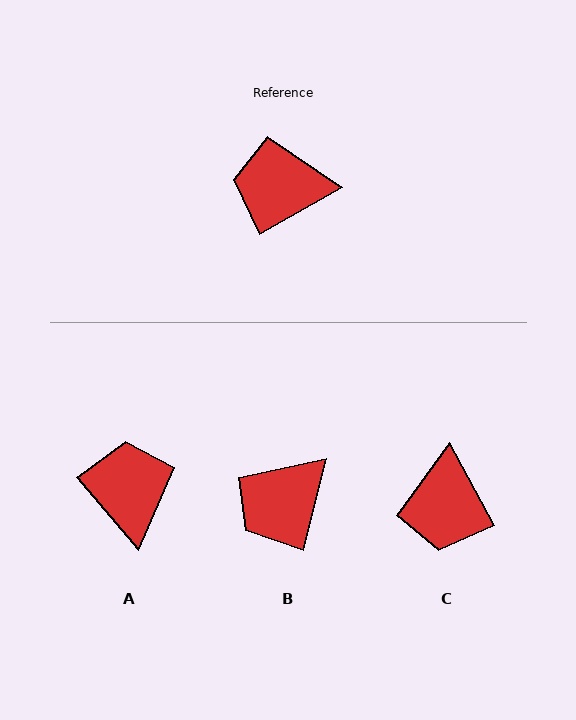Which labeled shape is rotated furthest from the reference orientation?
C, about 89 degrees away.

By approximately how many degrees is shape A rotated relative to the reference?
Approximately 79 degrees clockwise.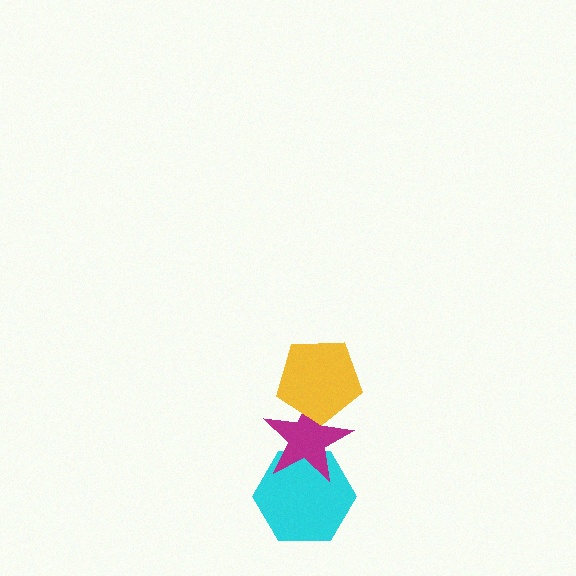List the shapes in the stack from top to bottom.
From top to bottom: the yellow pentagon, the magenta star, the cyan hexagon.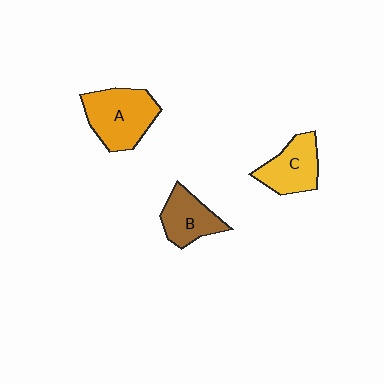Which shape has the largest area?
Shape A (orange).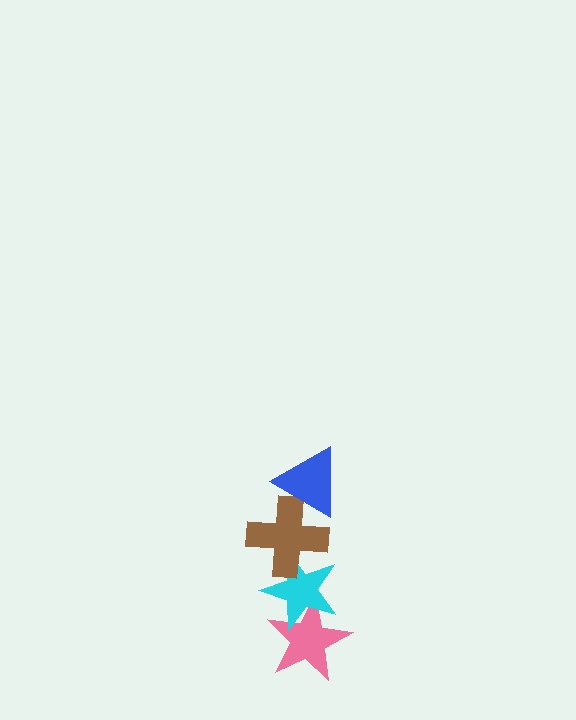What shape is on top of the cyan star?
The brown cross is on top of the cyan star.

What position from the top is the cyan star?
The cyan star is 3rd from the top.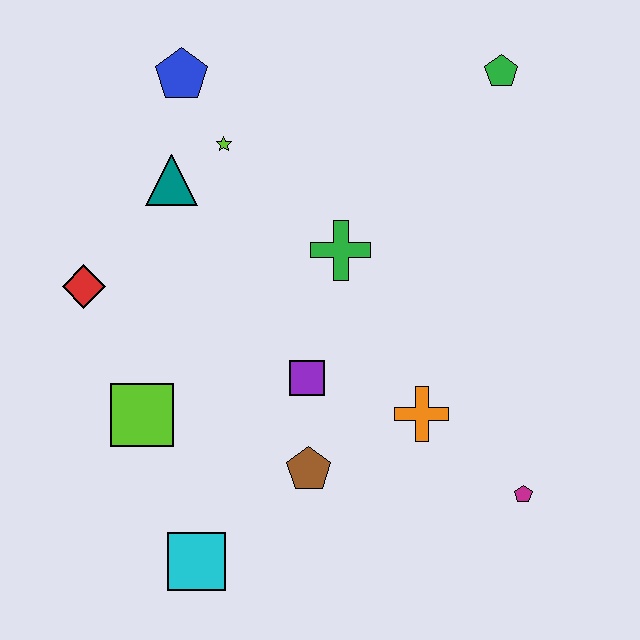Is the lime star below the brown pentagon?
No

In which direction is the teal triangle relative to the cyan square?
The teal triangle is above the cyan square.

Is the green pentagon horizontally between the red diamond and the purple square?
No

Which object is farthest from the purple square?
The green pentagon is farthest from the purple square.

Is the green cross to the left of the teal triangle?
No